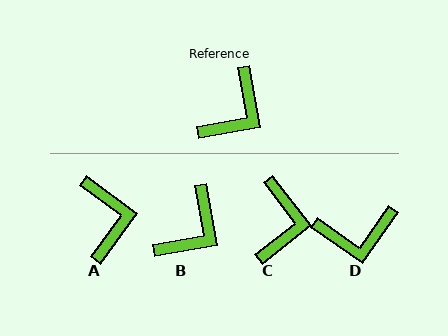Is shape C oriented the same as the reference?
No, it is off by about 28 degrees.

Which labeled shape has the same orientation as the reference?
B.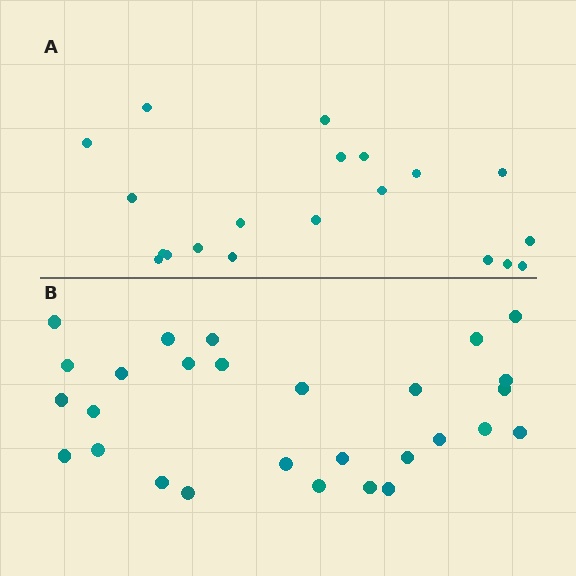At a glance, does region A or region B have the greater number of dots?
Region B (the bottom region) has more dots.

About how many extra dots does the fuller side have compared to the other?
Region B has roughly 8 or so more dots than region A.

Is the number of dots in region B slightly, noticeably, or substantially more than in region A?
Region B has noticeably more, but not dramatically so. The ratio is roughly 1.4 to 1.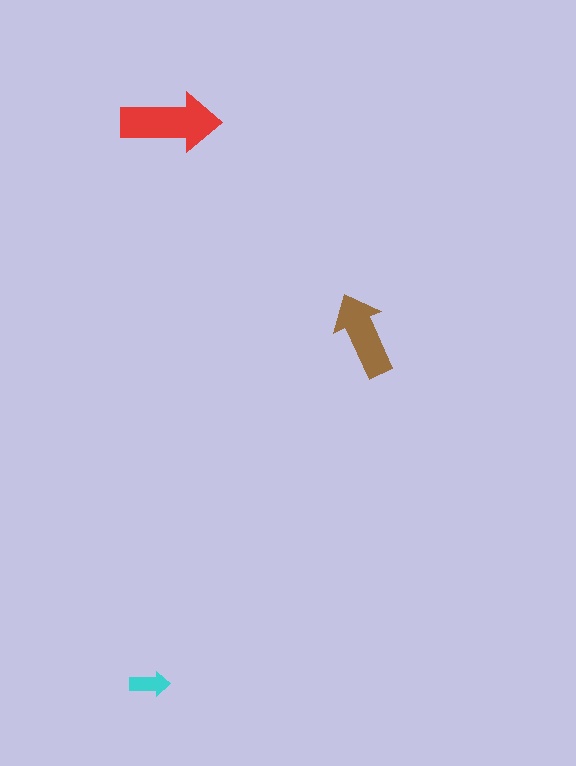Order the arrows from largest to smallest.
the red one, the brown one, the cyan one.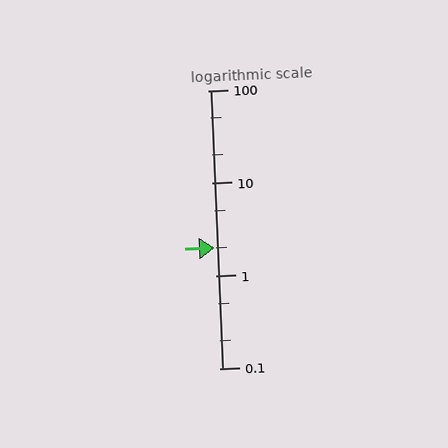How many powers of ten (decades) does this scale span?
The scale spans 3 decades, from 0.1 to 100.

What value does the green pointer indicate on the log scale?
The pointer indicates approximately 2.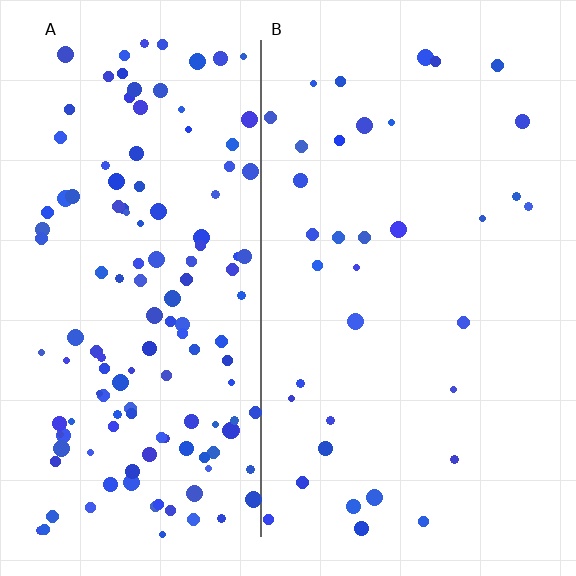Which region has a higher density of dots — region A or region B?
A (the left).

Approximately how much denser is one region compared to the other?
Approximately 4.0× — region A over region B.